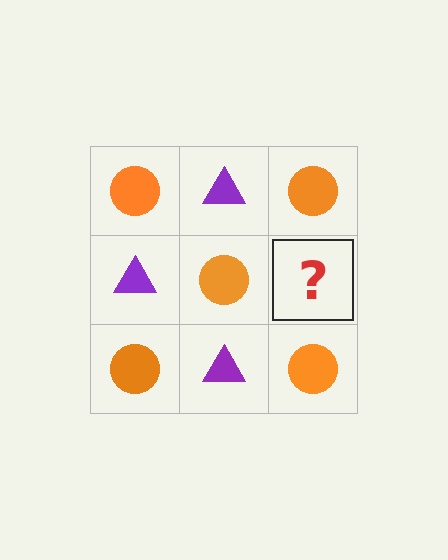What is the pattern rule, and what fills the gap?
The rule is that it alternates orange circle and purple triangle in a checkerboard pattern. The gap should be filled with a purple triangle.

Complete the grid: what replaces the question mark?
The question mark should be replaced with a purple triangle.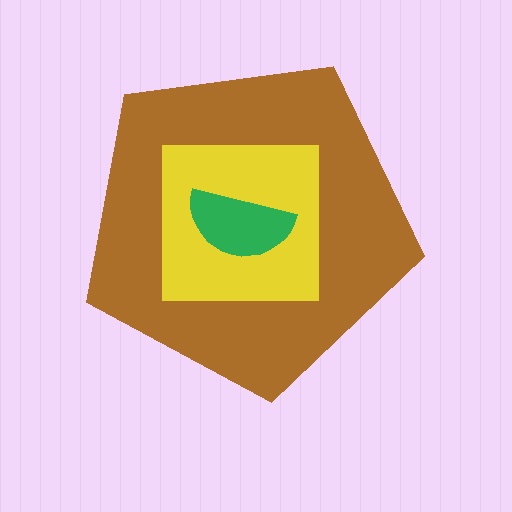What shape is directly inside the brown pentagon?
The yellow square.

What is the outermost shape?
The brown pentagon.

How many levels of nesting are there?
3.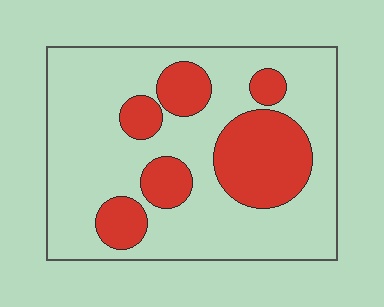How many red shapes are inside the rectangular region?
6.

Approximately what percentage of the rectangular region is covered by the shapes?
Approximately 30%.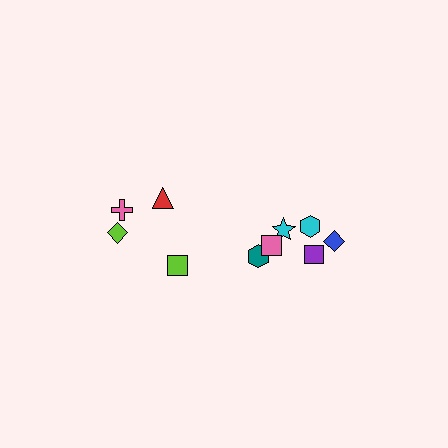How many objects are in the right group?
There are 6 objects.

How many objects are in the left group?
There are 4 objects.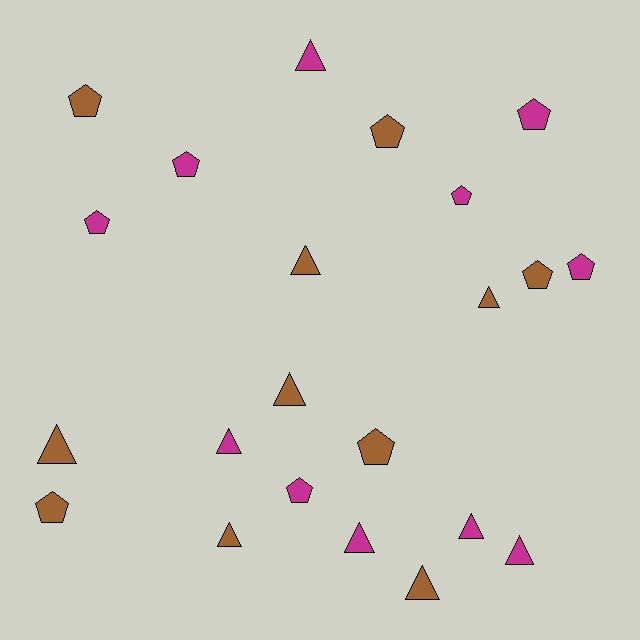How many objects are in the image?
There are 22 objects.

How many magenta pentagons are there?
There are 6 magenta pentagons.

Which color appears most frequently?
Brown, with 11 objects.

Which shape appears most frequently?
Triangle, with 11 objects.